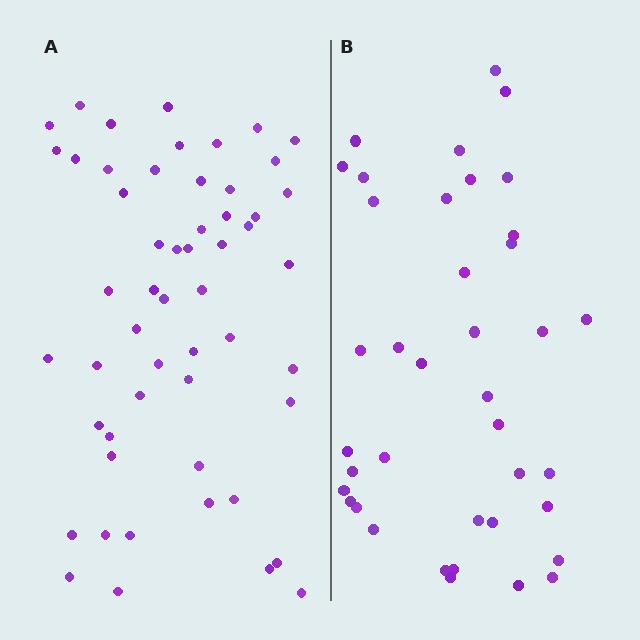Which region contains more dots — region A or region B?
Region A (the left region) has more dots.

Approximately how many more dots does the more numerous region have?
Region A has approximately 15 more dots than region B.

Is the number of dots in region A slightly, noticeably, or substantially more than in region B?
Region A has noticeably more, but not dramatically so. The ratio is roughly 1.4 to 1.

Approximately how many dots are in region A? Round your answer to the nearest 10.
About 50 dots. (The exact count is 54, which rounds to 50.)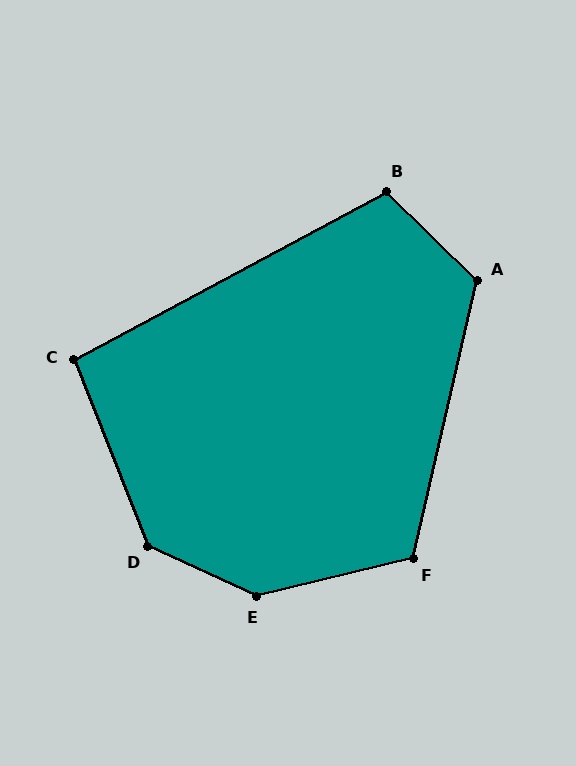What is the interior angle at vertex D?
Approximately 136 degrees (obtuse).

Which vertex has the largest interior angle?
E, at approximately 142 degrees.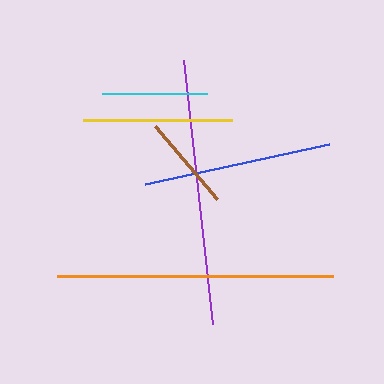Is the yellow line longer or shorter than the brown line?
The yellow line is longer than the brown line.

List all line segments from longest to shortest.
From longest to shortest: orange, purple, blue, yellow, cyan, brown.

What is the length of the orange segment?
The orange segment is approximately 276 pixels long.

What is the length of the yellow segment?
The yellow segment is approximately 149 pixels long.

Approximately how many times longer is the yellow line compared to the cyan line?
The yellow line is approximately 1.4 times the length of the cyan line.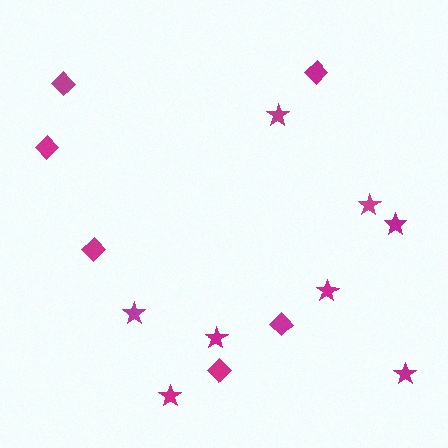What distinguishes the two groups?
There are 2 groups: one group of diamonds (6) and one group of stars (8).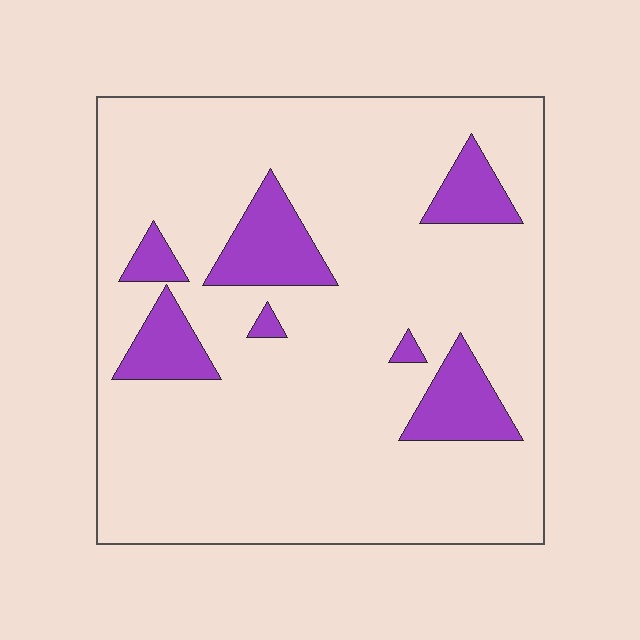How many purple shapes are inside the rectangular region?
7.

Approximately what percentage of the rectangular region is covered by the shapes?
Approximately 15%.